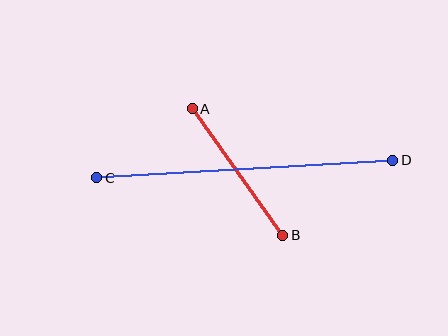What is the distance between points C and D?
The distance is approximately 297 pixels.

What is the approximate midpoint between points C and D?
The midpoint is at approximately (245, 169) pixels.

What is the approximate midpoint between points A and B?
The midpoint is at approximately (238, 172) pixels.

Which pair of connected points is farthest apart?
Points C and D are farthest apart.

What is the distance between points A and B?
The distance is approximately 156 pixels.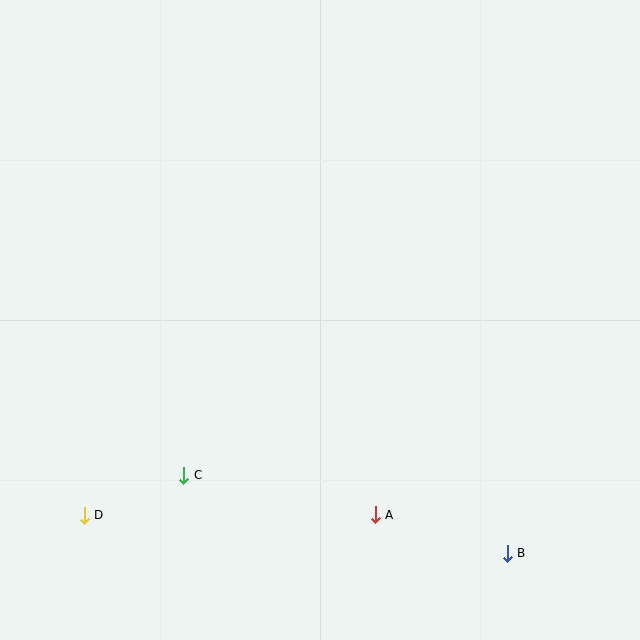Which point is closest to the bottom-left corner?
Point D is closest to the bottom-left corner.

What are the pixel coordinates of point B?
Point B is at (507, 553).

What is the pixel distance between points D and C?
The distance between D and C is 107 pixels.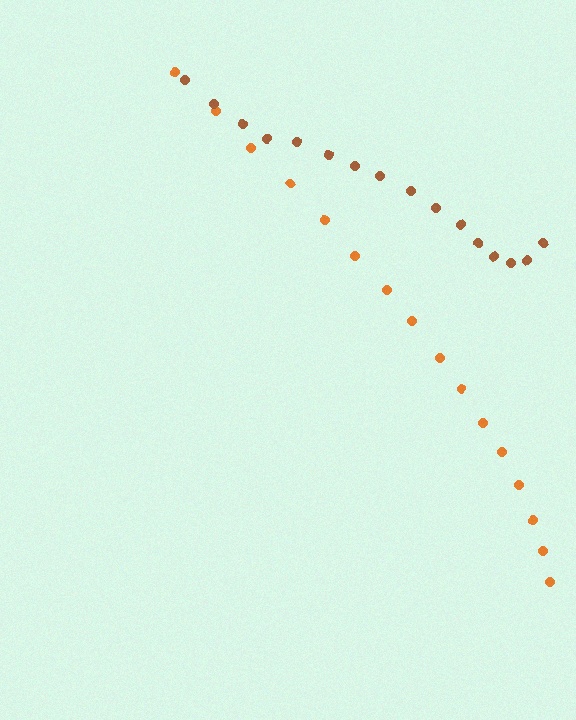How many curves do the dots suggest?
There are 2 distinct paths.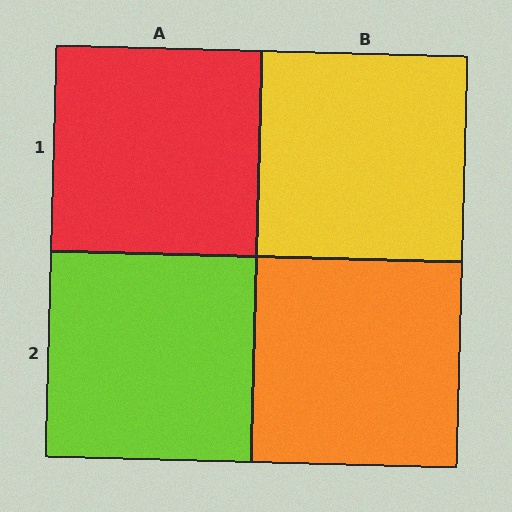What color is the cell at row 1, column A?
Red.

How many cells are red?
1 cell is red.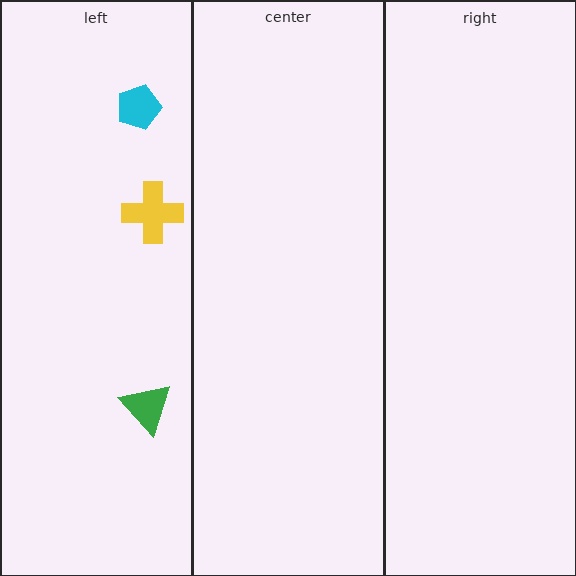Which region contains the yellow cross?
The left region.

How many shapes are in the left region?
3.